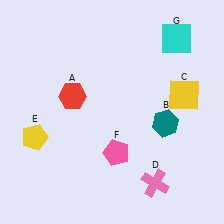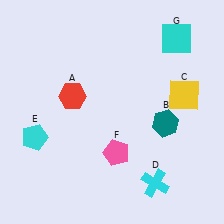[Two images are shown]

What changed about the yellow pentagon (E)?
In Image 1, E is yellow. In Image 2, it changed to cyan.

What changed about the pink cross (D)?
In Image 1, D is pink. In Image 2, it changed to cyan.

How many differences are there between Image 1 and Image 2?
There are 2 differences between the two images.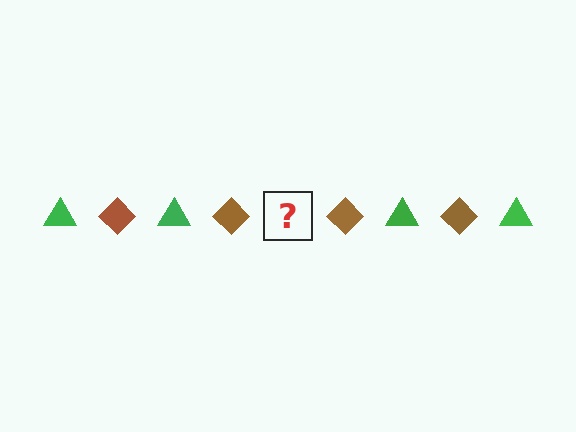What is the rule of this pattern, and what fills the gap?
The rule is that the pattern alternates between green triangle and brown diamond. The gap should be filled with a green triangle.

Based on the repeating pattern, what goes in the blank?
The blank should be a green triangle.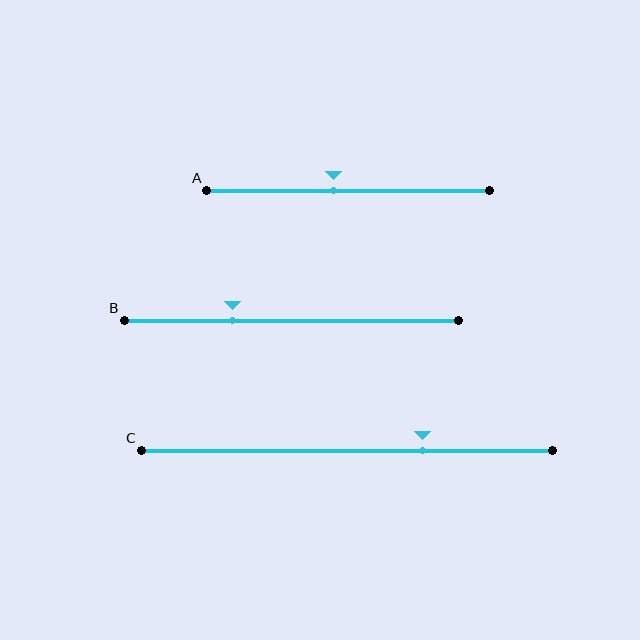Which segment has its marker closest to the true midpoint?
Segment A has its marker closest to the true midpoint.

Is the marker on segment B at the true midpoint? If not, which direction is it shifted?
No, the marker on segment B is shifted to the left by about 18% of the segment length.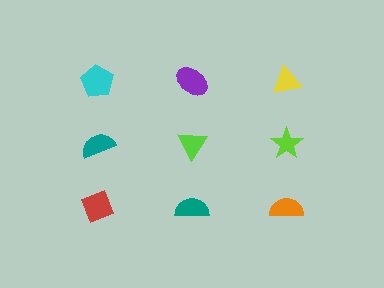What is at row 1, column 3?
A yellow triangle.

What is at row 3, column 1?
A red diamond.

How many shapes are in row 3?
3 shapes.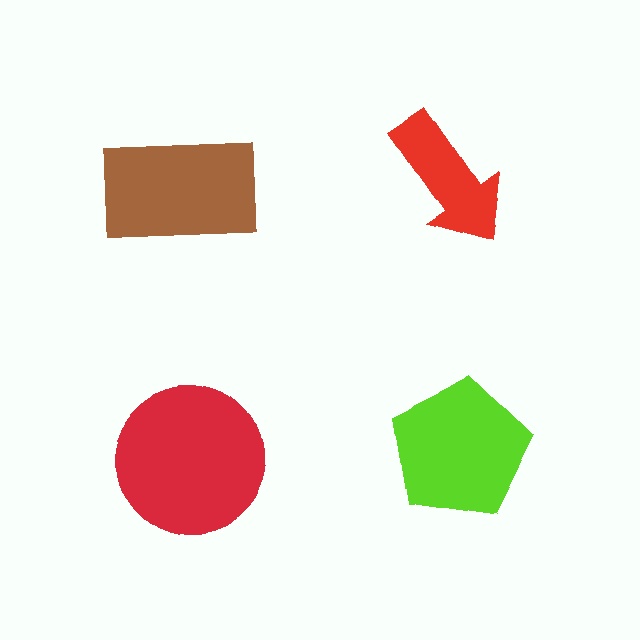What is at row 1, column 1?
A brown rectangle.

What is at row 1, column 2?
A red arrow.